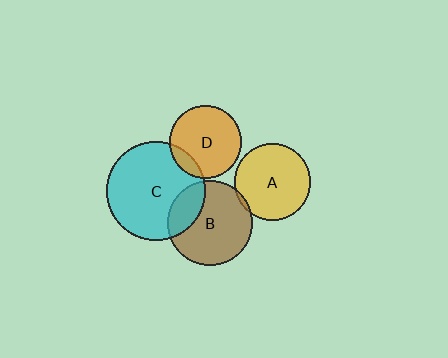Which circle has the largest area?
Circle C (cyan).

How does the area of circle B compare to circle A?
Approximately 1.3 times.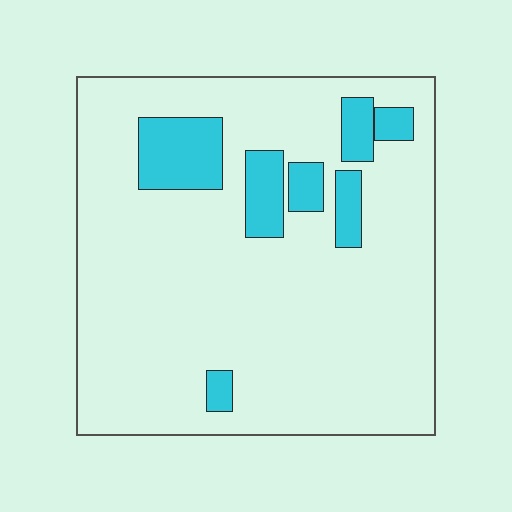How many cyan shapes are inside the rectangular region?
7.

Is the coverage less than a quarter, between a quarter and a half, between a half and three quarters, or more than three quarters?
Less than a quarter.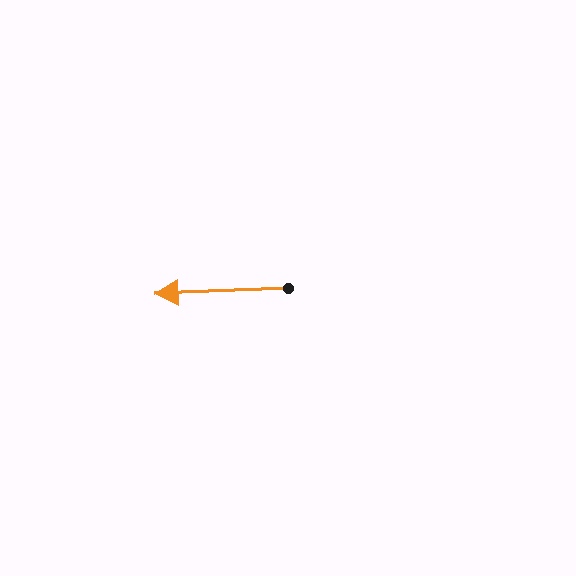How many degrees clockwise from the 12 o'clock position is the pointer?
Approximately 268 degrees.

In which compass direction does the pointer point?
West.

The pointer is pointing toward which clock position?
Roughly 9 o'clock.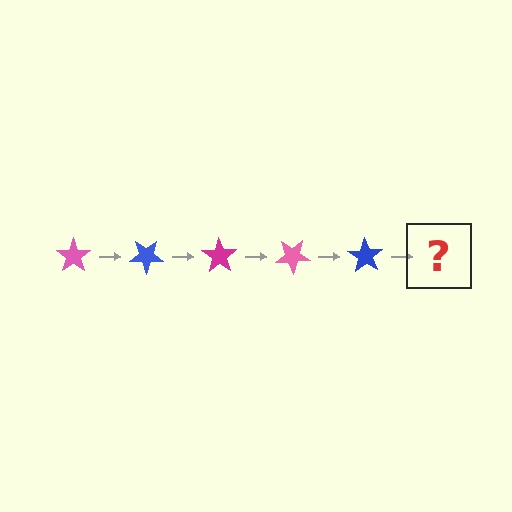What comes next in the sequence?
The next element should be a magenta star, rotated 175 degrees from the start.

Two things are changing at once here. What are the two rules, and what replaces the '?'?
The two rules are that it rotates 35 degrees each step and the color cycles through pink, blue, and magenta. The '?' should be a magenta star, rotated 175 degrees from the start.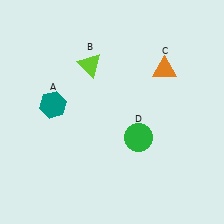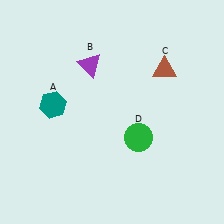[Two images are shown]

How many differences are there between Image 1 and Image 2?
There are 2 differences between the two images.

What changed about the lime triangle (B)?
In Image 1, B is lime. In Image 2, it changed to purple.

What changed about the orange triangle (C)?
In Image 1, C is orange. In Image 2, it changed to brown.